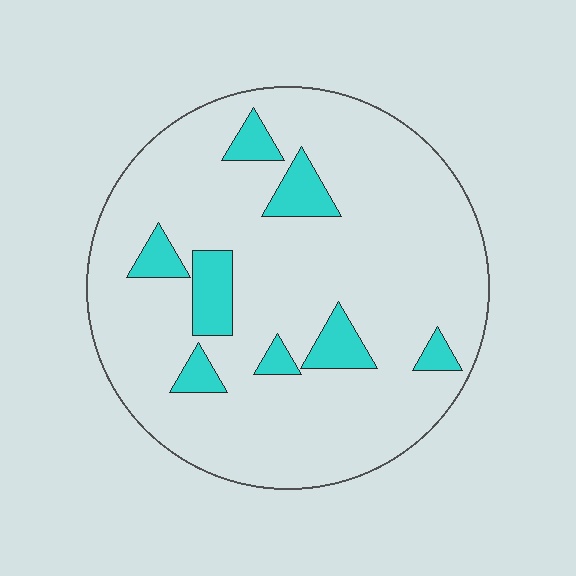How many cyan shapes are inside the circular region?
8.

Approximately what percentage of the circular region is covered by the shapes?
Approximately 15%.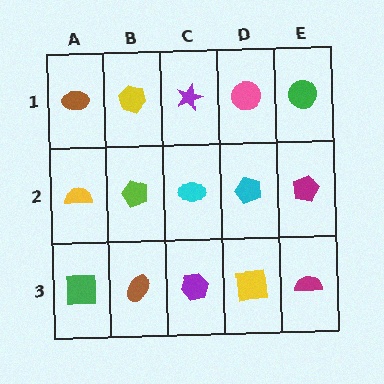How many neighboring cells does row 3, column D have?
3.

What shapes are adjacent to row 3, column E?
A magenta pentagon (row 2, column E), a yellow square (row 3, column D).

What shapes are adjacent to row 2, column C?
A purple star (row 1, column C), a purple hexagon (row 3, column C), a lime pentagon (row 2, column B), a cyan pentagon (row 2, column D).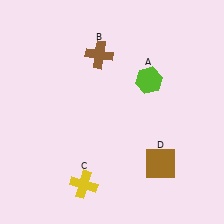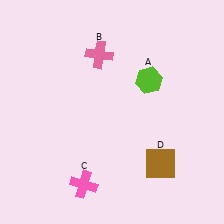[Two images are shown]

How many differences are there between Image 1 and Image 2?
There are 2 differences between the two images.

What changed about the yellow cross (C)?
In Image 1, C is yellow. In Image 2, it changed to pink.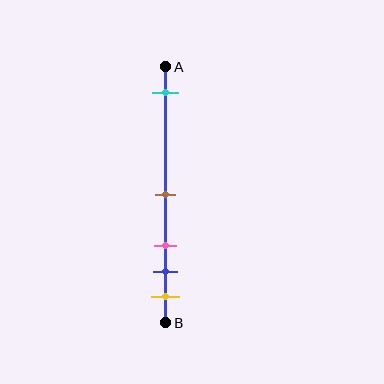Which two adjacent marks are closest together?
The blue and yellow marks are the closest adjacent pair.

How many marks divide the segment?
There are 5 marks dividing the segment.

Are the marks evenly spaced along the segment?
No, the marks are not evenly spaced.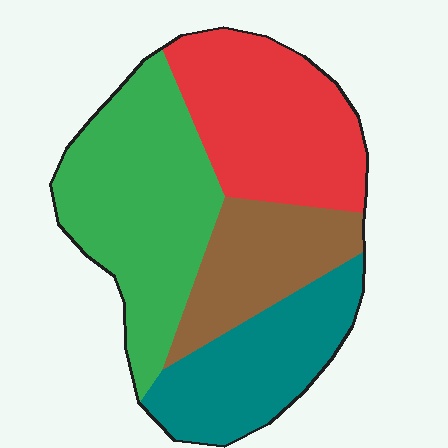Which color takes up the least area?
Brown, at roughly 15%.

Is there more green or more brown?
Green.